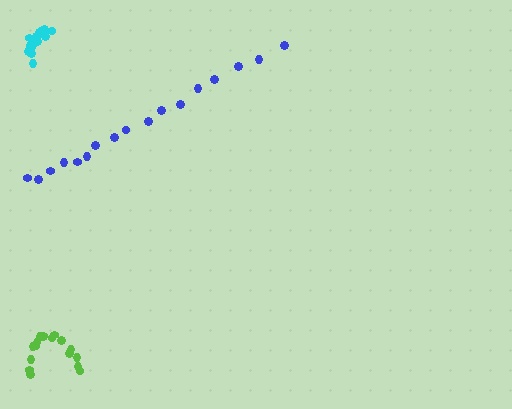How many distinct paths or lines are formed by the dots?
There are 3 distinct paths.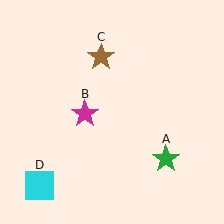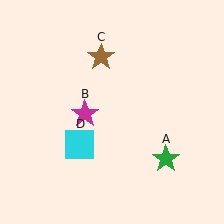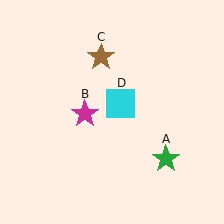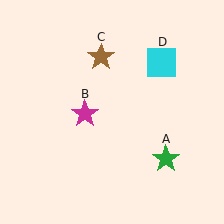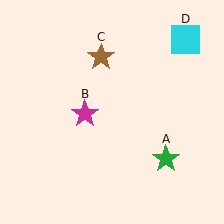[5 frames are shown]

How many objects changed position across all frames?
1 object changed position: cyan square (object D).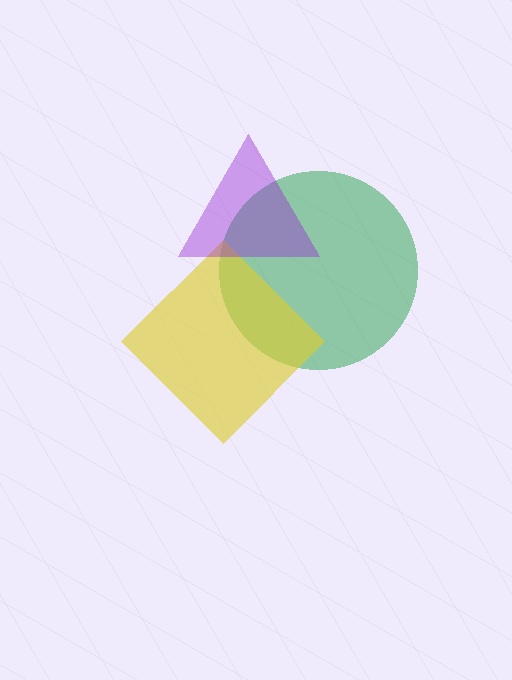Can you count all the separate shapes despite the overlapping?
Yes, there are 3 separate shapes.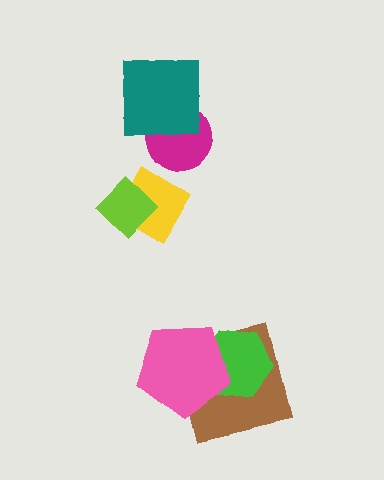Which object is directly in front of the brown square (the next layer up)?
The green hexagon is directly in front of the brown square.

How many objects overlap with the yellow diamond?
1 object overlaps with the yellow diamond.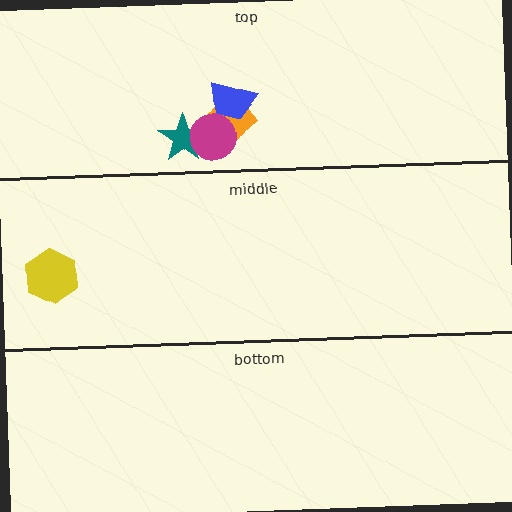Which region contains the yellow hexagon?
The middle region.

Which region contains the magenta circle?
The top region.